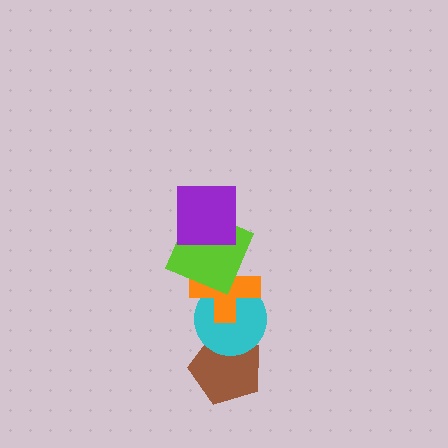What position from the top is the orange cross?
The orange cross is 3rd from the top.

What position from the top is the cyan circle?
The cyan circle is 4th from the top.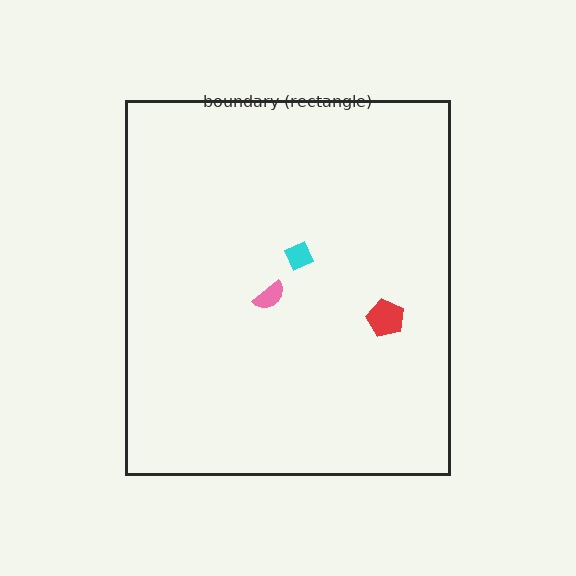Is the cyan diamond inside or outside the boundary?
Inside.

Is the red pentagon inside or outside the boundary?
Inside.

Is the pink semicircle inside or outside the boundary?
Inside.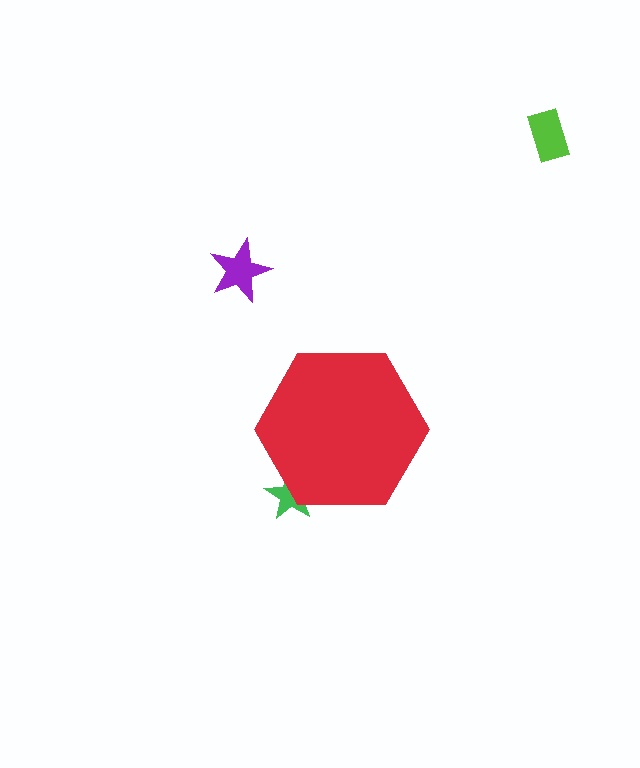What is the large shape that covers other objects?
A red hexagon.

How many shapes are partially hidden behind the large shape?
1 shape is partially hidden.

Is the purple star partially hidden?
No, the purple star is fully visible.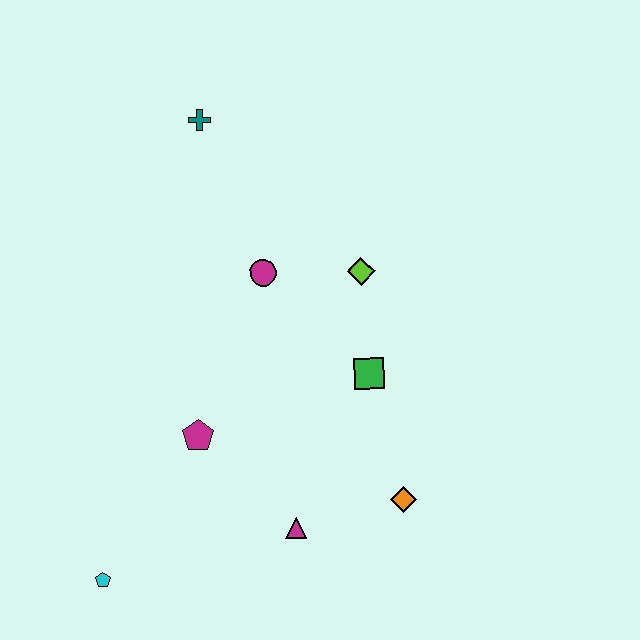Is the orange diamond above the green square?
No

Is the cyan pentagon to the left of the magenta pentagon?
Yes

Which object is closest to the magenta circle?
The lime diamond is closest to the magenta circle.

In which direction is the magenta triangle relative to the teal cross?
The magenta triangle is below the teal cross.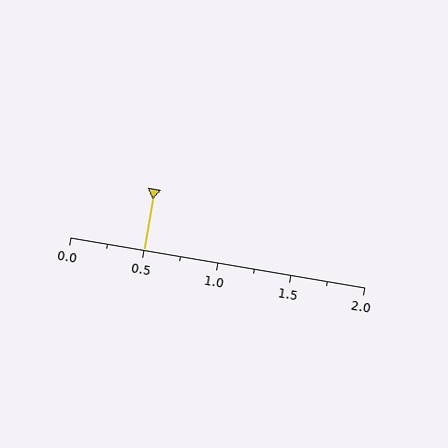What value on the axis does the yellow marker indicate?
The marker indicates approximately 0.5.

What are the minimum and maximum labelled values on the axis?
The axis runs from 0.0 to 2.0.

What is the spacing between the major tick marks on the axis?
The major ticks are spaced 0.5 apart.